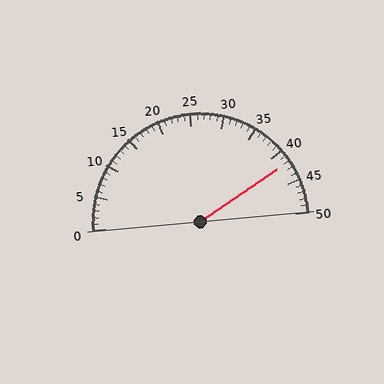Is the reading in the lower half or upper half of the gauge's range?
The reading is in the upper half of the range (0 to 50).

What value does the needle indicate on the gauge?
The needle indicates approximately 42.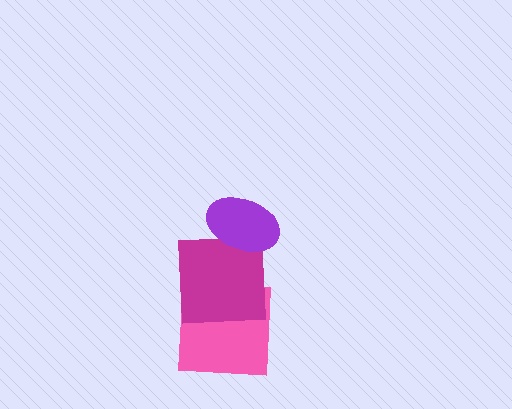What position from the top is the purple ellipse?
The purple ellipse is 1st from the top.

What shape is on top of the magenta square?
The purple ellipse is on top of the magenta square.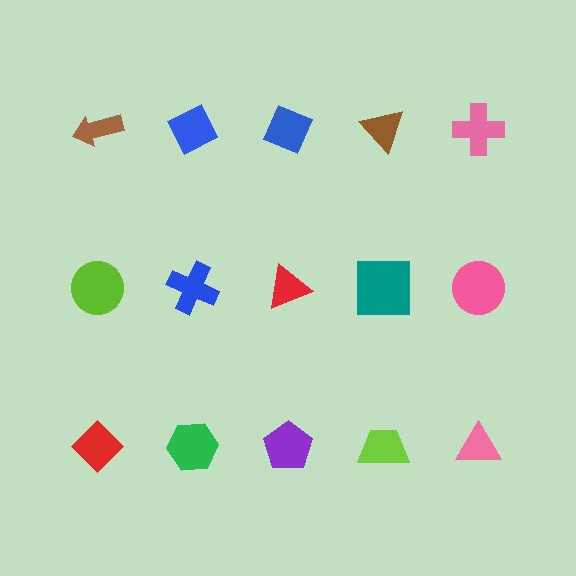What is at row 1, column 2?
A blue diamond.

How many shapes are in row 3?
5 shapes.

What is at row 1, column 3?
A blue diamond.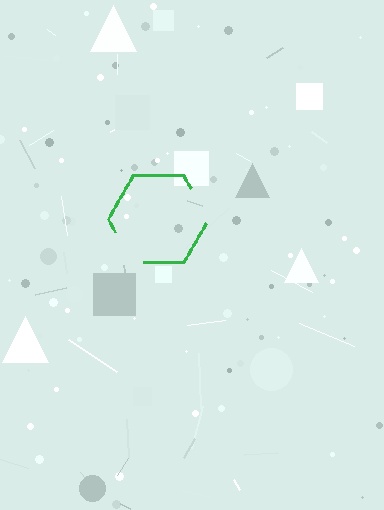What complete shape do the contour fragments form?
The contour fragments form a hexagon.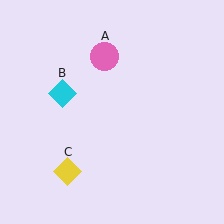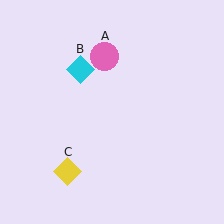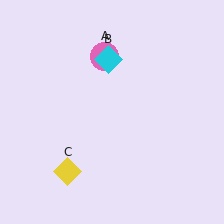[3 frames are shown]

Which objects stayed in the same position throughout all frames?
Pink circle (object A) and yellow diamond (object C) remained stationary.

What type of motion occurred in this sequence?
The cyan diamond (object B) rotated clockwise around the center of the scene.